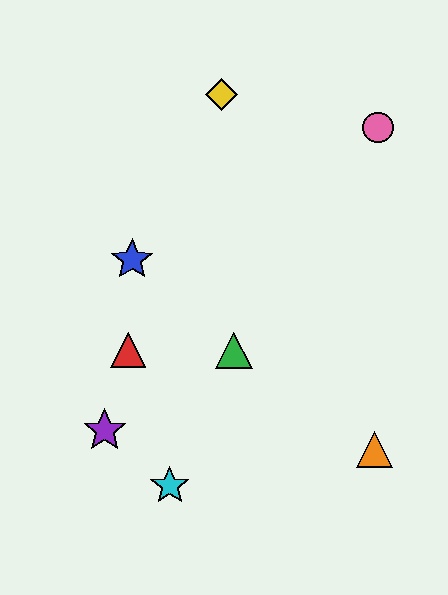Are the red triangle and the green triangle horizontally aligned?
Yes, both are at y≈350.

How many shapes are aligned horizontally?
2 shapes (the red triangle, the green triangle) are aligned horizontally.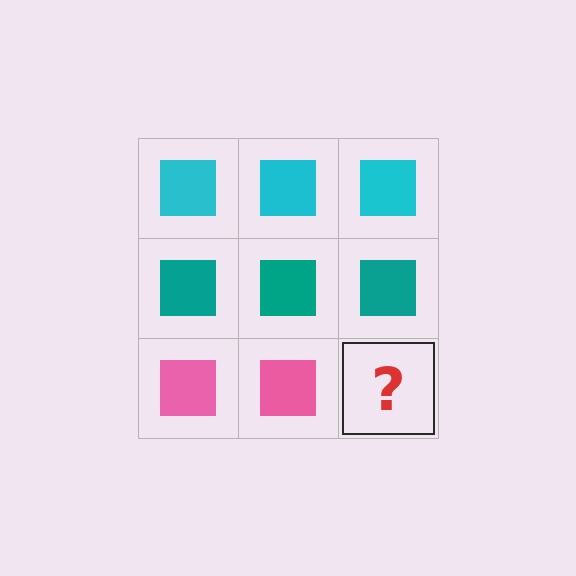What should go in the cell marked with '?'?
The missing cell should contain a pink square.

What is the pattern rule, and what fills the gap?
The rule is that each row has a consistent color. The gap should be filled with a pink square.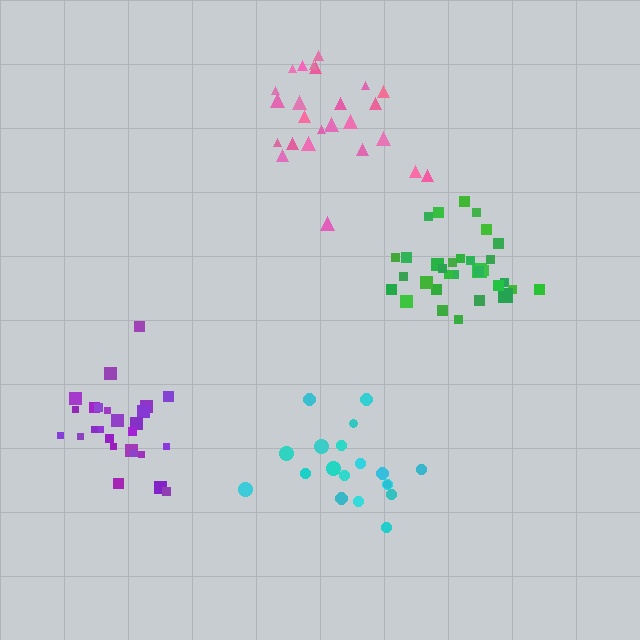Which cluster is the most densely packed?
Purple.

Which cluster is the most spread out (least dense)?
Pink.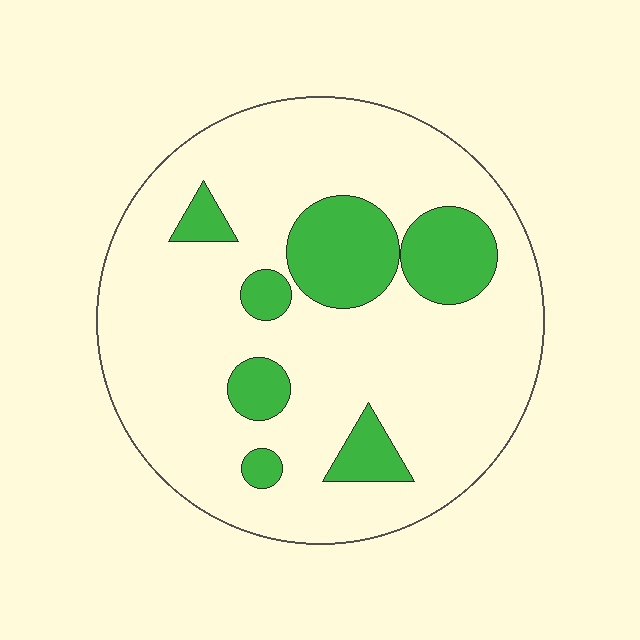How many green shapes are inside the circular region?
7.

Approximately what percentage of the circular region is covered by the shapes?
Approximately 20%.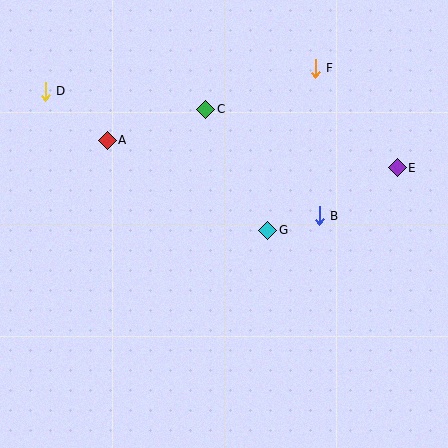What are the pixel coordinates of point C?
Point C is at (206, 109).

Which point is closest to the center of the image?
Point G at (268, 230) is closest to the center.